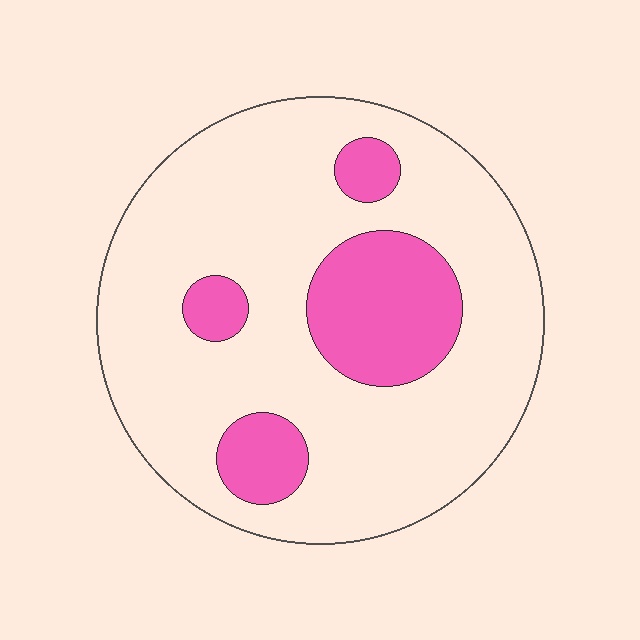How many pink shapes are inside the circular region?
4.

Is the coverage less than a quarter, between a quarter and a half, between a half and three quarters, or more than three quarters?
Less than a quarter.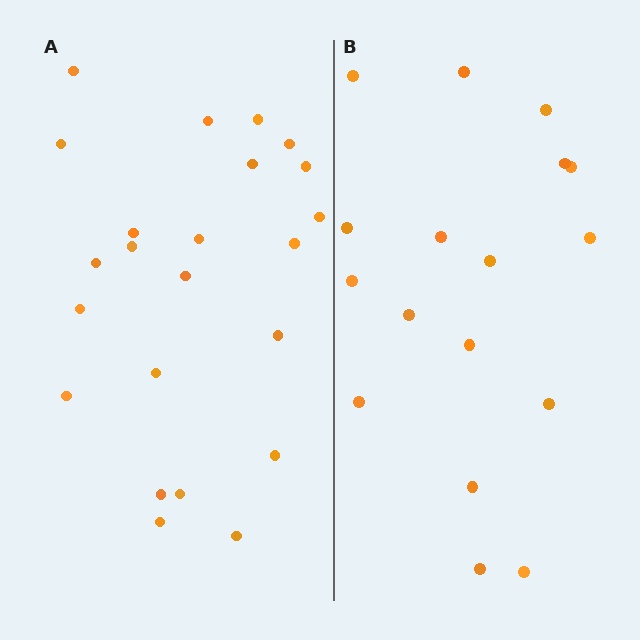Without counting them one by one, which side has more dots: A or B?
Region A (the left region) has more dots.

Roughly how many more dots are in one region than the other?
Region A has about 6 more dots than region B.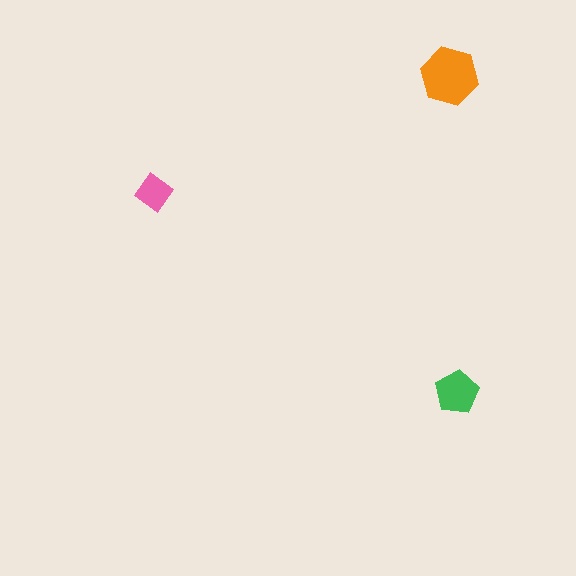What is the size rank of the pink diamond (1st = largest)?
3rd.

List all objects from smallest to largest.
The pink diamond, the green pentagon, the orange hexagon.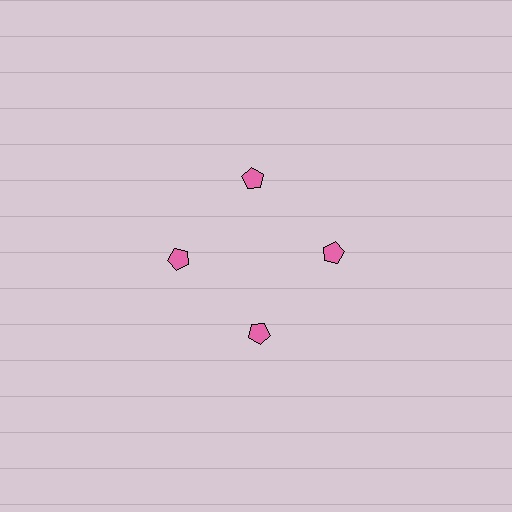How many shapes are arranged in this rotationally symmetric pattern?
There are 4 shapes, arranged in 4 groups of 1.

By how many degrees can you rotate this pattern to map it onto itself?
The pattern maps onto itself every 90 degrees of rotation.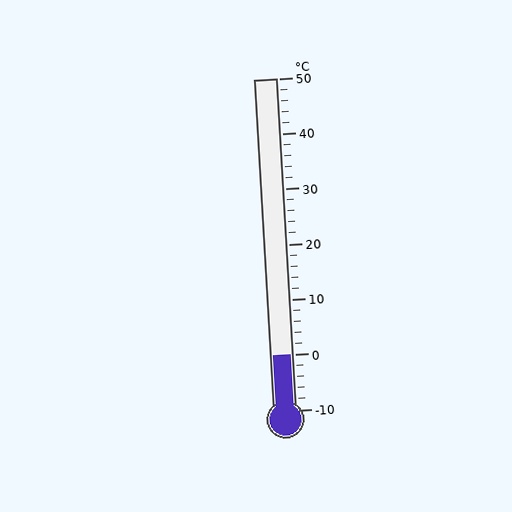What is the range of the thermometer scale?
The thermometer scale ranges from -10°C to 50°C.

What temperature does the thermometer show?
The thermometer shows approximately 0°C.